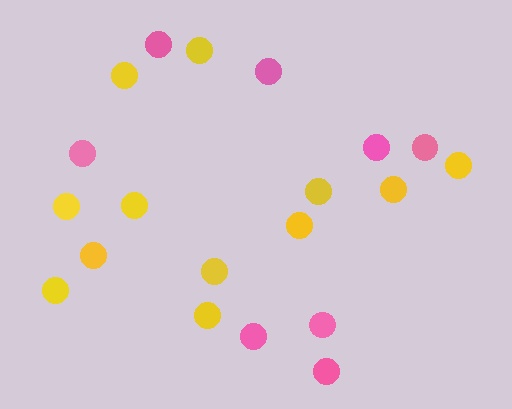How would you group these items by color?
There are 2 groups: one group of pink circles (8) and one group of yellow circles (12).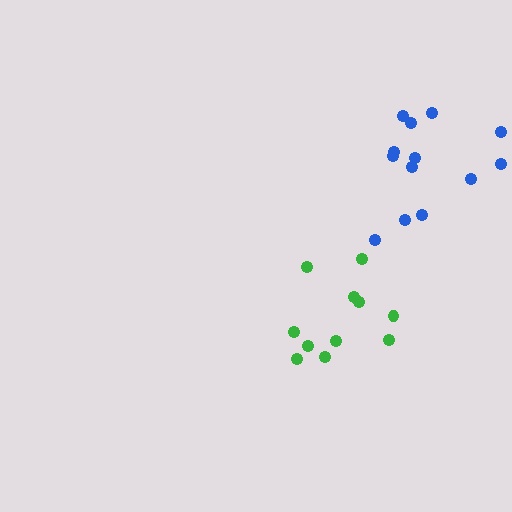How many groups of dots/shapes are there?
There are 2 groups.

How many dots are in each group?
Group 1: 13 dots, Group 2: 11 dots (24 total).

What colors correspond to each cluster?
The clusters are colored: blue, green.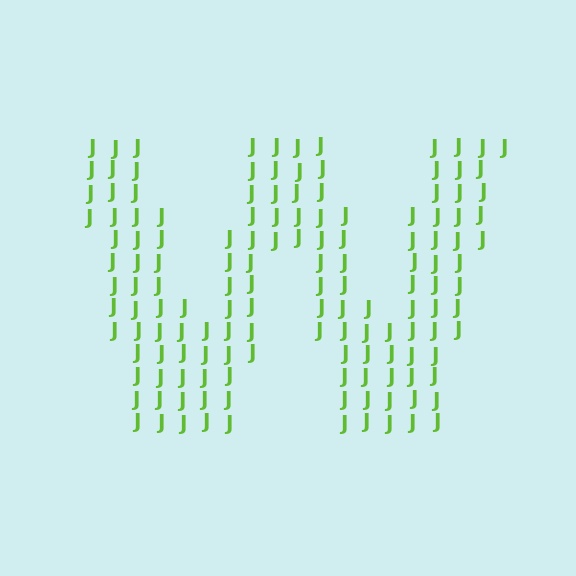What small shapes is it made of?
It is made of small letter J's.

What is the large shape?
The large shape is the letter W.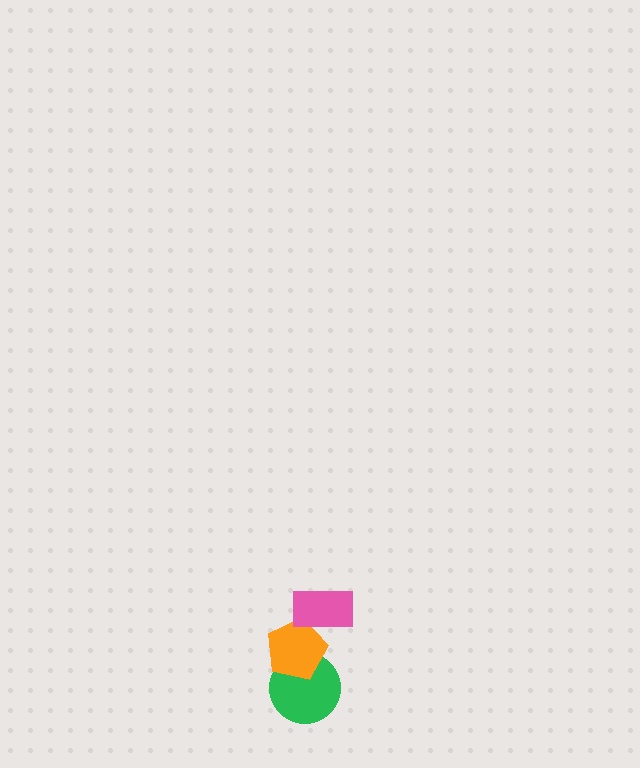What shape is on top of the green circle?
The orange pentagon is on top of the green circle.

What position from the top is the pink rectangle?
The pink rectangle is 1st from the top.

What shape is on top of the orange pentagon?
The pink rectangle is on top of the orange pentagon.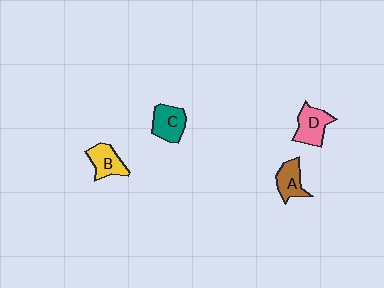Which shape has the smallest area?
Shape A (brown).